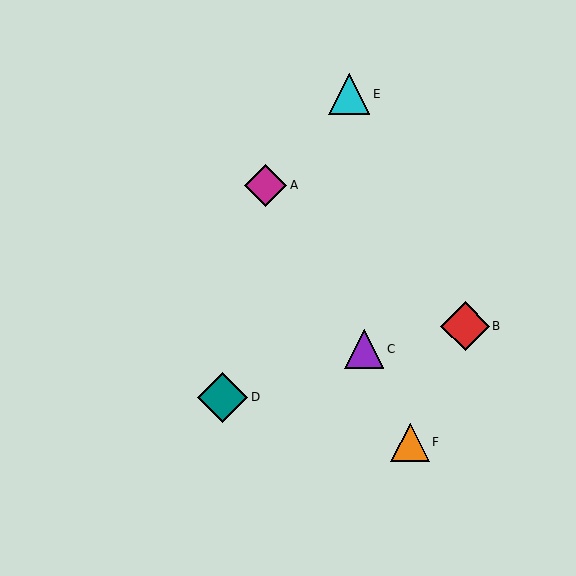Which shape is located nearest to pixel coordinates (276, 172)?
The magenta diamond (labeled A) at (265, 185) is nearest to that location.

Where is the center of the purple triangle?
The center of the purple triangle is at (364, 349).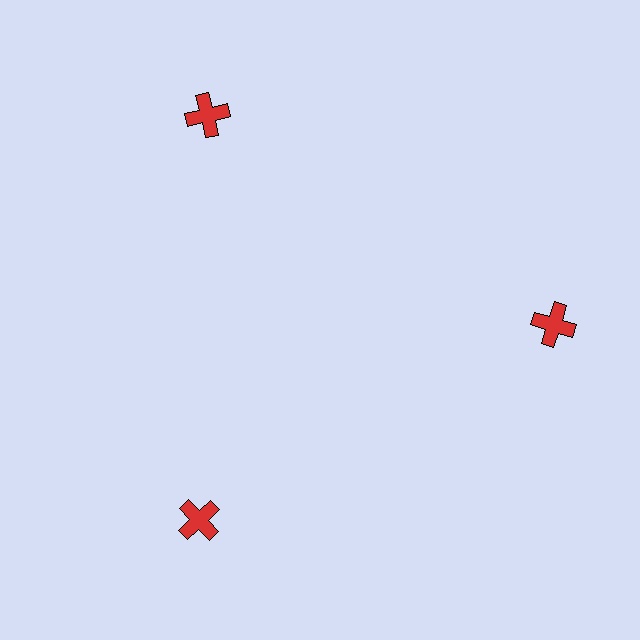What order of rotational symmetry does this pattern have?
This pattern has 3-fold rotational symmetry.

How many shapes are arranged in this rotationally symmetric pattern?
There are 3 shapes, arranged in 3 groups of 1.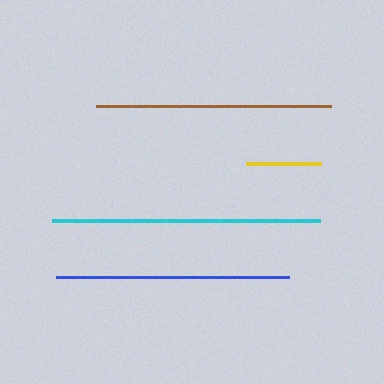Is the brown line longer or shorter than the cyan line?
The cyan line is longer than the brown line.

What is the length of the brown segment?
The brown segment is approximately 235 pixels long.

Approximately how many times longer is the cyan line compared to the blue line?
The cyan line is approximately 1.1 times the length of the blue line.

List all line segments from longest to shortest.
From longest to shortest: cyan, brown, blue, yellow.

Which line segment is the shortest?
The yellow line is the shortest at approximately 76 pixels.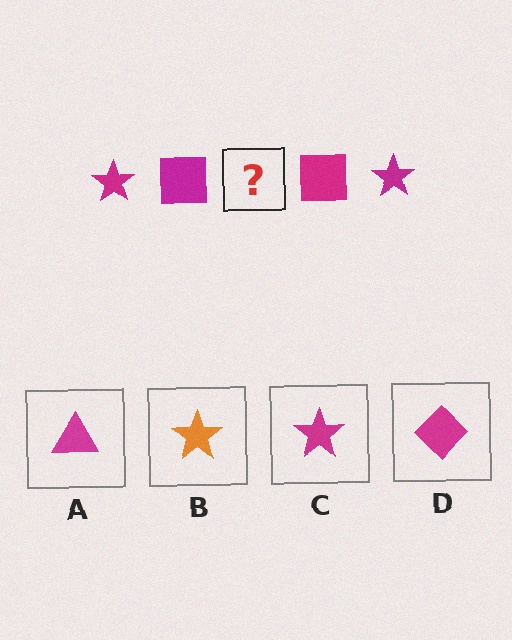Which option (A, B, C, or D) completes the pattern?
C.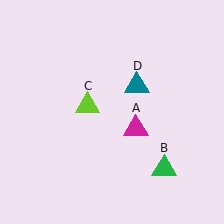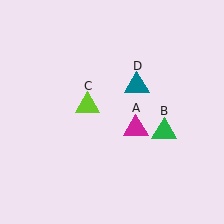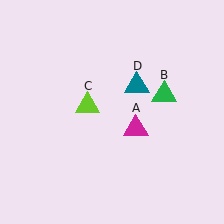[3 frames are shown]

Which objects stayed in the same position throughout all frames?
Magenta triangle (object A) and lime triangle (object C) and teal triangle (object D) remained stationary.